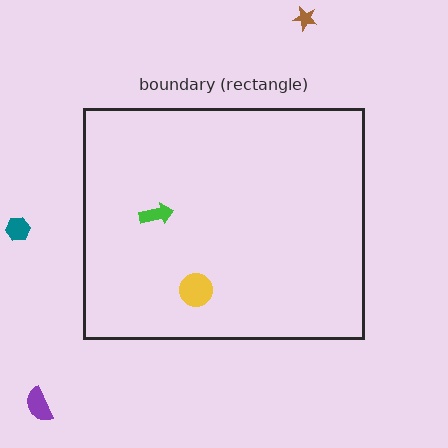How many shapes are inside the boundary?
2 inside, 3 outside.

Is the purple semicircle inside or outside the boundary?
Outside.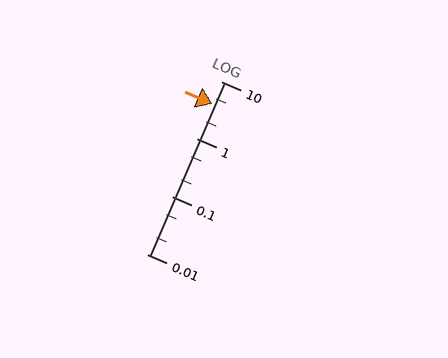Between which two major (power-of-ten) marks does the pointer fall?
The pointer is between 1 and 10.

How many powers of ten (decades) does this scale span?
The scale spans 3 decades, from 0.01 to 10.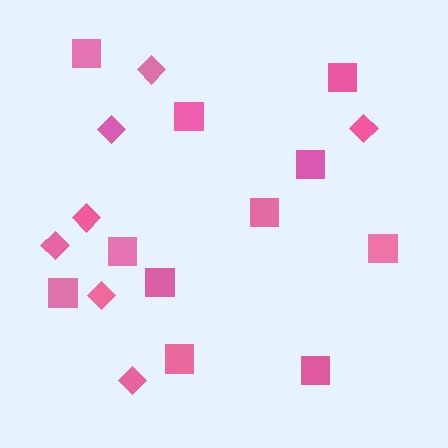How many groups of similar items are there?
There are 2 groups: one group of squares (11) and one group of diamonds (7).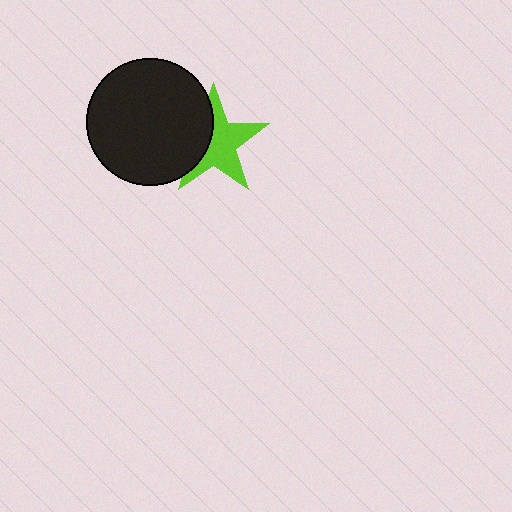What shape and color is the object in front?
The object in front is a black circle.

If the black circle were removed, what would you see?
You would see the complete lime star.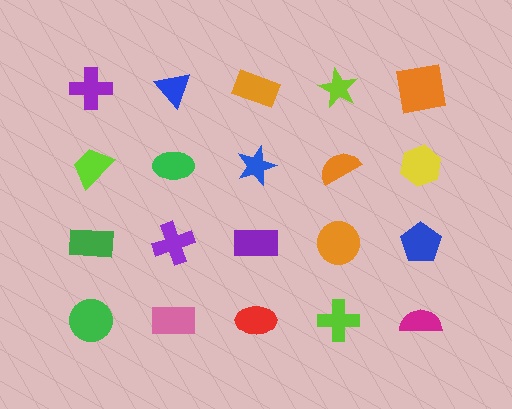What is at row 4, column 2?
A pink rectangle.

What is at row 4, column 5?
A magenta semicircle.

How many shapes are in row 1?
5 shapes.